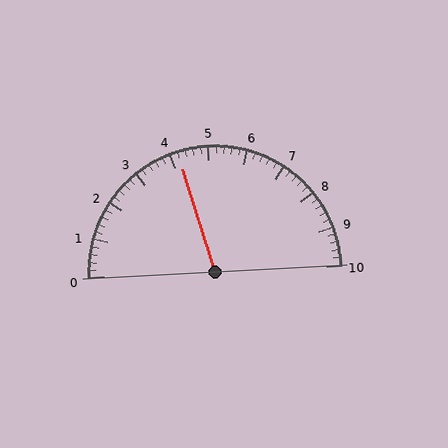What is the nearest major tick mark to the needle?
The nearest major tick mark is 4.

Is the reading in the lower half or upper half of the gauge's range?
The reading is in the lower half of the range (0 to 10).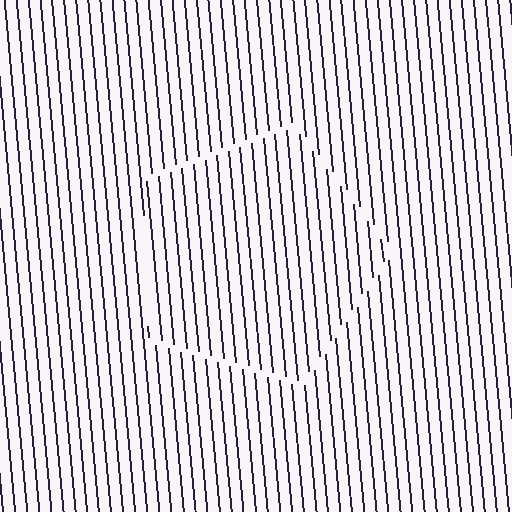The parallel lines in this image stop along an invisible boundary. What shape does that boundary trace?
An illusory pentagon. The interior of the shape contains the same grating, shifted by half a period — the contour is defined by the phase discontinuity where line-ends from the inner and outer gratings abut.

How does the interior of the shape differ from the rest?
The interior of the shape contains the same grating, shifted by half a period — the contour is defined by the phase discontinuity where line-ends from the inner and outer gratings abut.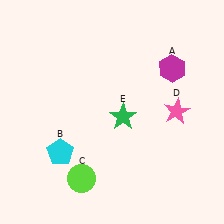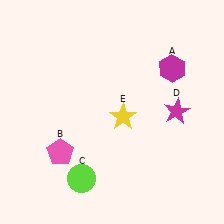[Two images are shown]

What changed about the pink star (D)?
In Image 1, D is pink. In Image 2, it changed to magenta.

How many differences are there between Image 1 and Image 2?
There are 3 differences between the two images.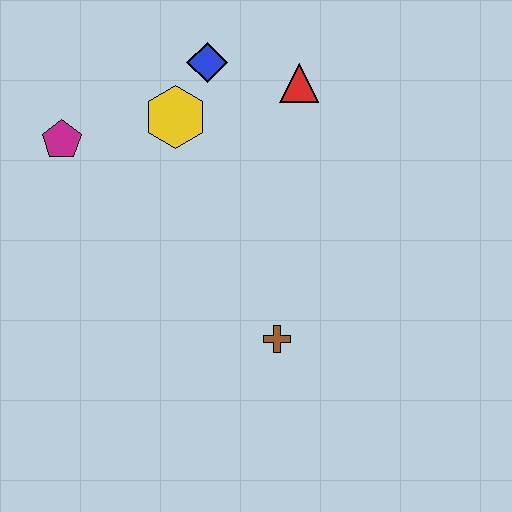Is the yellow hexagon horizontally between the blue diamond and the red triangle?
No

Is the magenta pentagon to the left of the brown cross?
Yes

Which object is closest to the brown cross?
The yellow hexagon is closest to the brown cross.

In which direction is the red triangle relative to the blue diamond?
The red triangle is to the right of the blue diamond.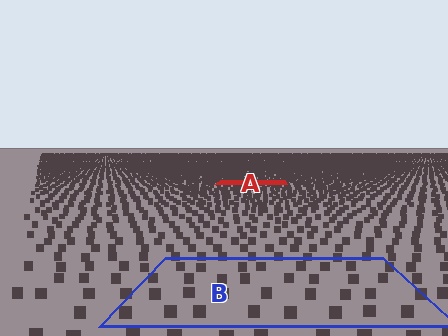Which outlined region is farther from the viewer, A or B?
Region A is farther from the viewer — the texture elements inside it appear smaller and more densely packed.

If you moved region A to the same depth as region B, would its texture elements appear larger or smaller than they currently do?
They would appear larger. At a closer depth, the same texture elements are projected at a bigger on-screen size.